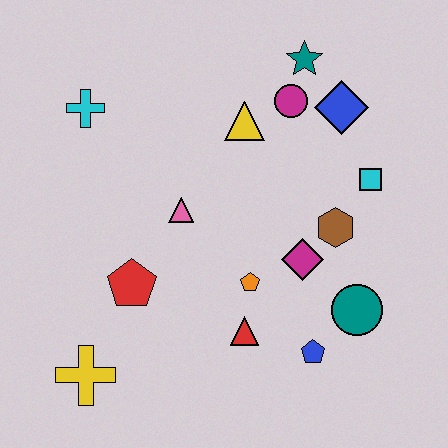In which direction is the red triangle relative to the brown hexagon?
The red triangle is below the brown hexagon.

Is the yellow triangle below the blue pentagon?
No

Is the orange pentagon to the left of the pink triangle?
No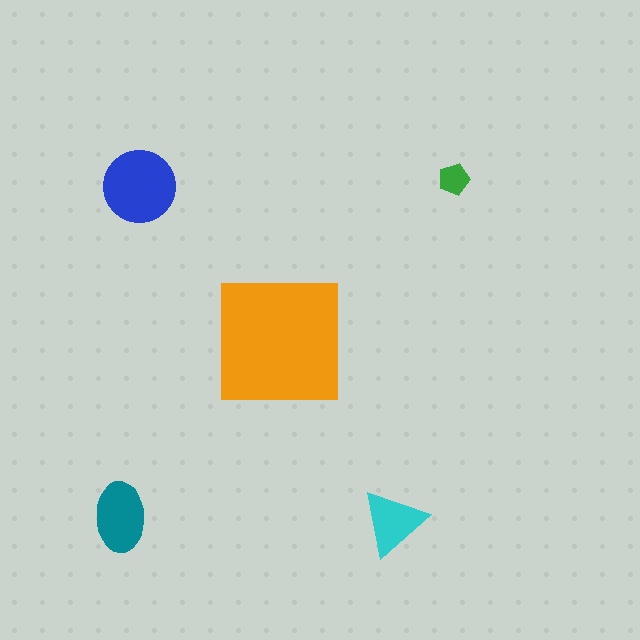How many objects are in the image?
There are 5 objects in the image.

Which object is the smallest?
The green pentagon.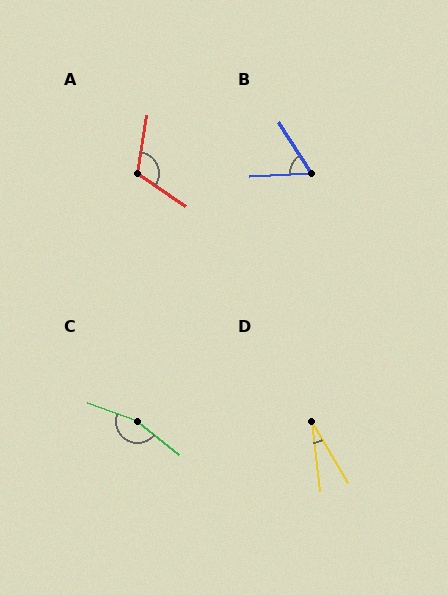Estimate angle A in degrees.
Approximately 115 degrees.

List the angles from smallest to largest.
D (24°), B (60°), A (115°), C (161°).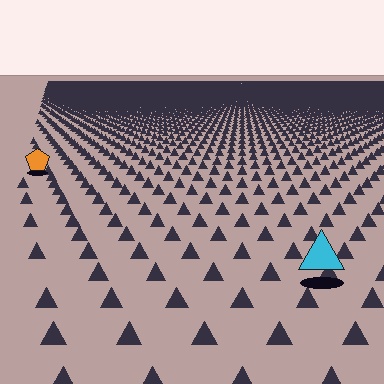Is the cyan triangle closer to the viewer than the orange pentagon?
Yes. The cyan triangle is closer — you can tell from the texture gradient: the ground texture is coarser near it.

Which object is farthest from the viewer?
The orange pentagon is farthest from the viewer. It appears smaller and the ground texture around it is denser.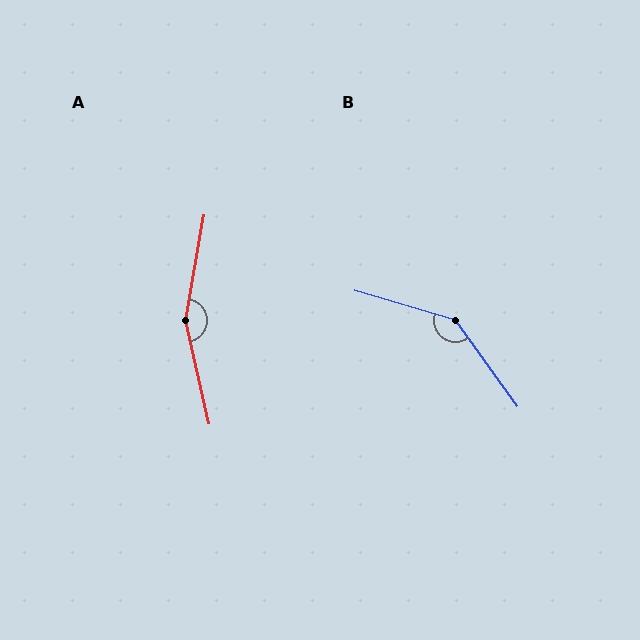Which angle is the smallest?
B, at approximately 142 degrees.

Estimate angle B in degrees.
Approximately 142 degrees.